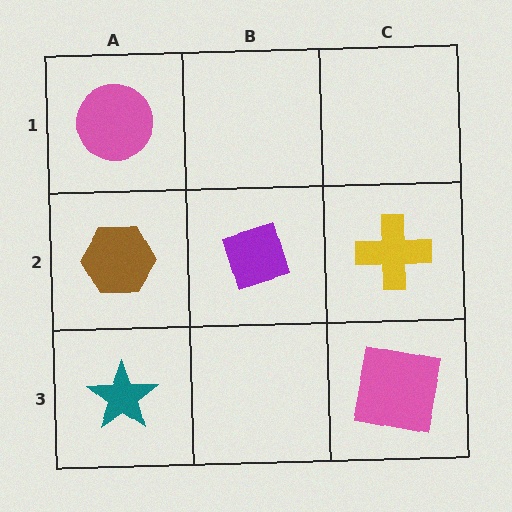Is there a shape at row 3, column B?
No, that cell is empty.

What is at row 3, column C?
A pink square.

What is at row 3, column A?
A teal star.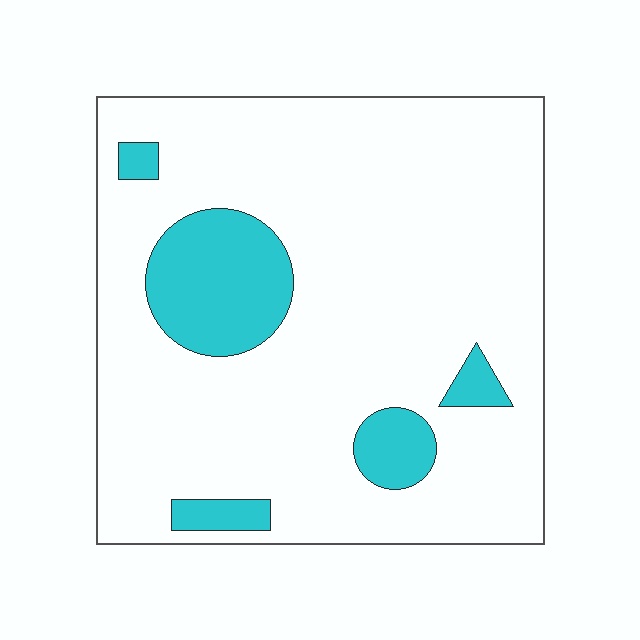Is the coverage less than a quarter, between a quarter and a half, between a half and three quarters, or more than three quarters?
Less than a quarter.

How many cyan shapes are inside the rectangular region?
5.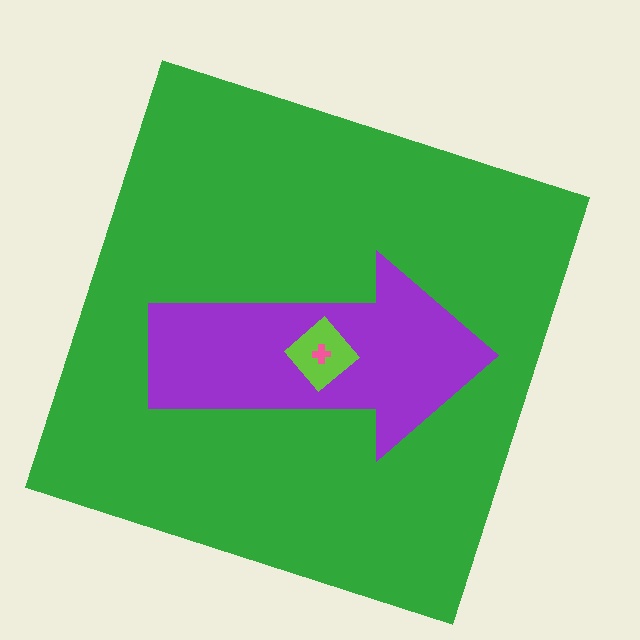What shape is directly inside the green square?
The purple arrow.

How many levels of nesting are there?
4.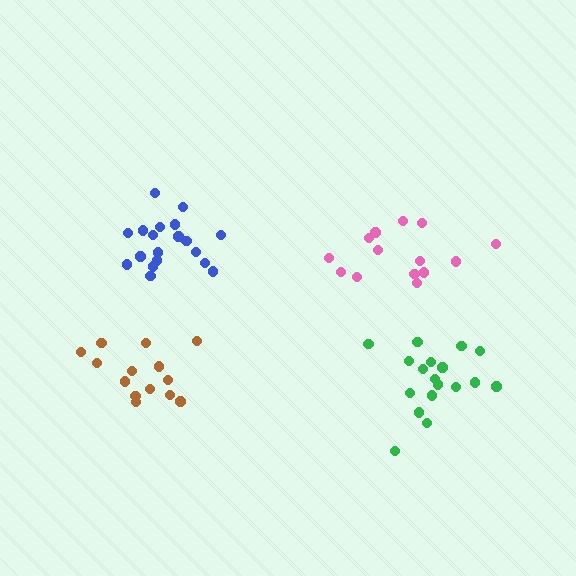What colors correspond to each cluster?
The clusters are colored: pink, brown, green, blue.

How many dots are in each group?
Group 1: 14 dots, Group 2: 14 dots, Group 3: 18 dots, Group 4: 19 dots (65 total).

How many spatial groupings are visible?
There are 4 spatial groupings.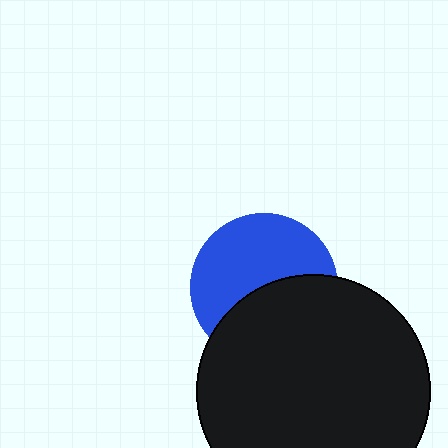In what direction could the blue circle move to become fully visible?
The blue circle could move up. That would shift it out from behind the black circle entirely.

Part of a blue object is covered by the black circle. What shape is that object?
It is a circle.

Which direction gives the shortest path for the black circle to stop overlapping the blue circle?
Moving down gives the shortest separation.